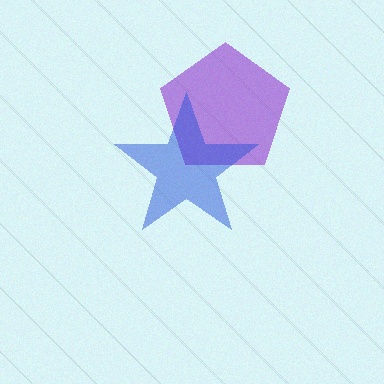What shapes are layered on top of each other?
The layered shapes are: a purple pentagon, a blue star.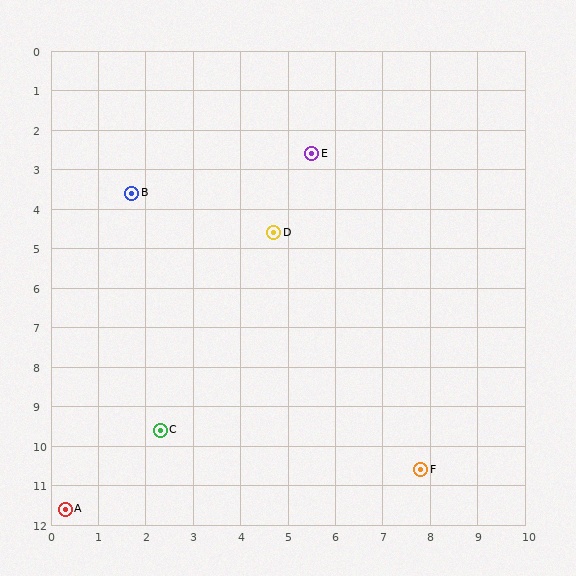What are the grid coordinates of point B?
Point B is at approximately (1.7, 3.6).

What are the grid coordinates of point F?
Point F is at approximately (7.8, 10.6).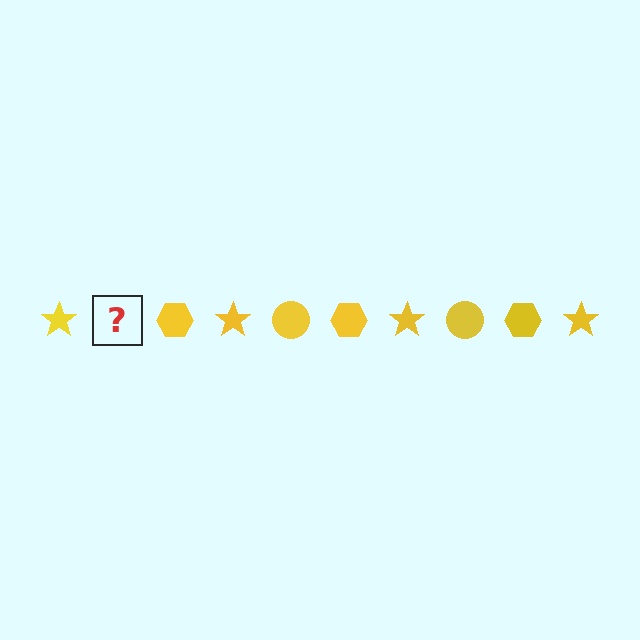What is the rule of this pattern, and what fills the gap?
The rule is that the pattern cycles through star, circle, hexagon shapes in yellow. The gap should be filled with a yellow circle.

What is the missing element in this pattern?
The missing element is a yellow circle.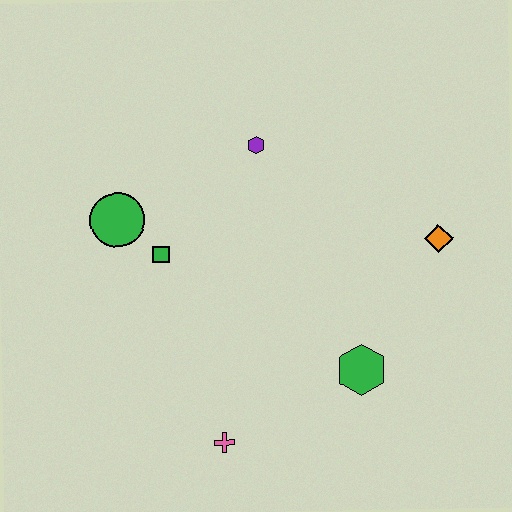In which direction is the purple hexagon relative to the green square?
The purple hexagon is above the green square.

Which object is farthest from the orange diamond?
The green circle is farthest from the orange diamond.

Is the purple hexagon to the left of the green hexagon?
Yes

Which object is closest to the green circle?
The green square is closest to the green circle.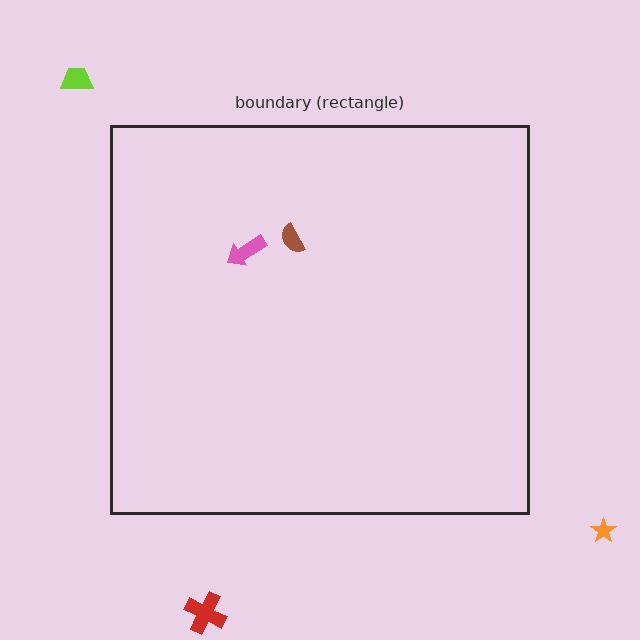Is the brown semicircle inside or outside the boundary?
Inside.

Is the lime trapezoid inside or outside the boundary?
Outside.